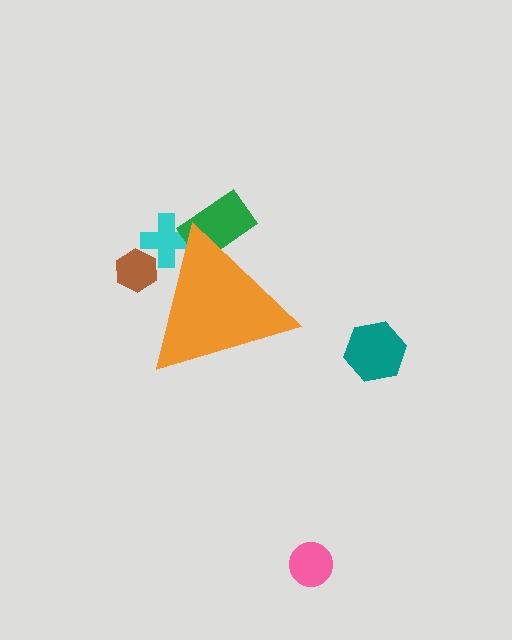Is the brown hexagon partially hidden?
Yes, the brown hexagon is partially hidden behind the orange triangle.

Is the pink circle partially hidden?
No, the pink circle is fully visible.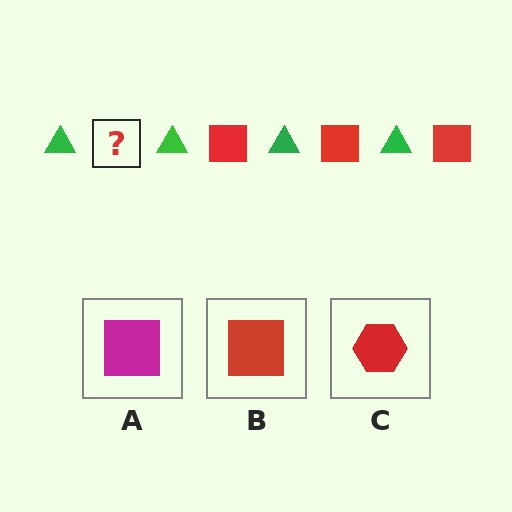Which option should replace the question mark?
Option B.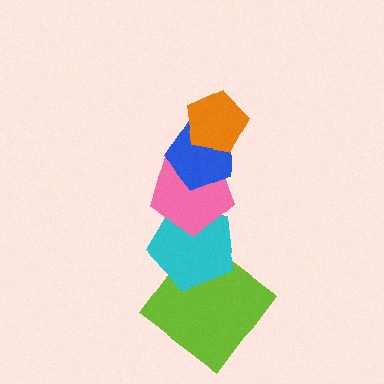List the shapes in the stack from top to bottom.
From top to bottom: the orange pentagon, the blue pentagon, the pink pentagon, the cyan pentagon, the lime diamond.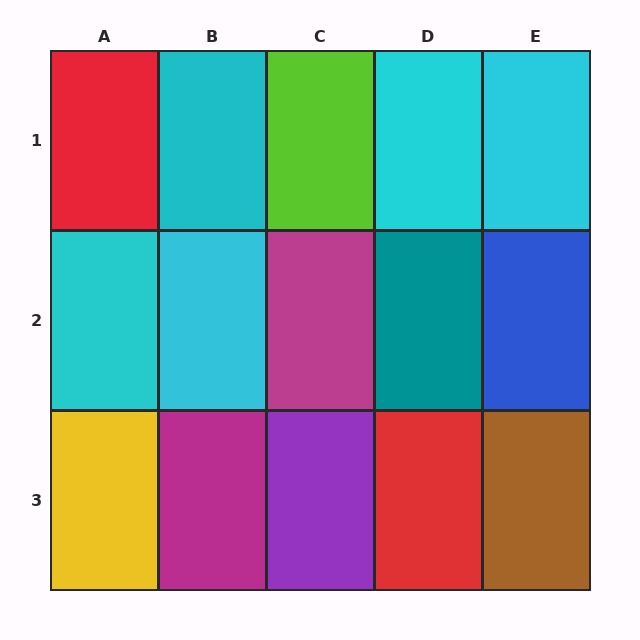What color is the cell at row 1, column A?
Red.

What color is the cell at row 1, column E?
Cyan.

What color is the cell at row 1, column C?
Lime.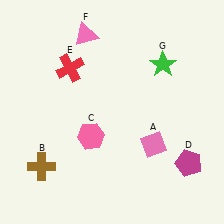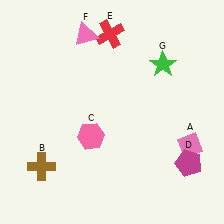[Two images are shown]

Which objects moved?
The objects that moved are: the pink diamond (A), the red cross (E).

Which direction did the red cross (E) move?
The red cross (E) moved right.